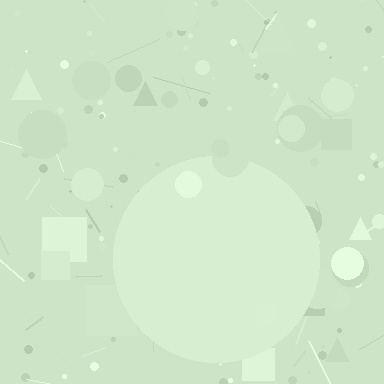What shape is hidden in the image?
A circle is hidden in the image.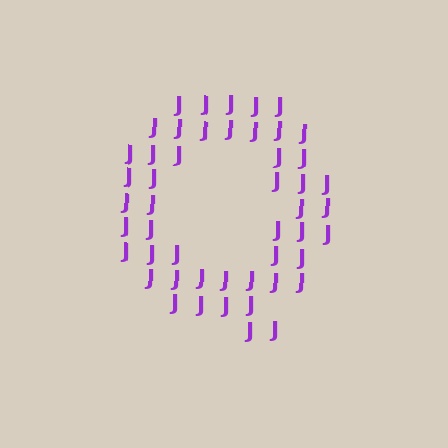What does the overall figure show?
The overall figure shows the letter Q.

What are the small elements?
The small elements are letter J's.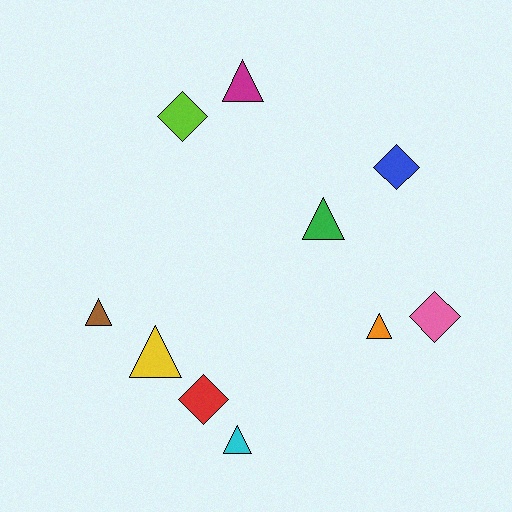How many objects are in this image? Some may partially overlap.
There are 10 objects.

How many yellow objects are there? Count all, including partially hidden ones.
There is 1 yellow object.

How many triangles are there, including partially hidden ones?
There are 6 triangles.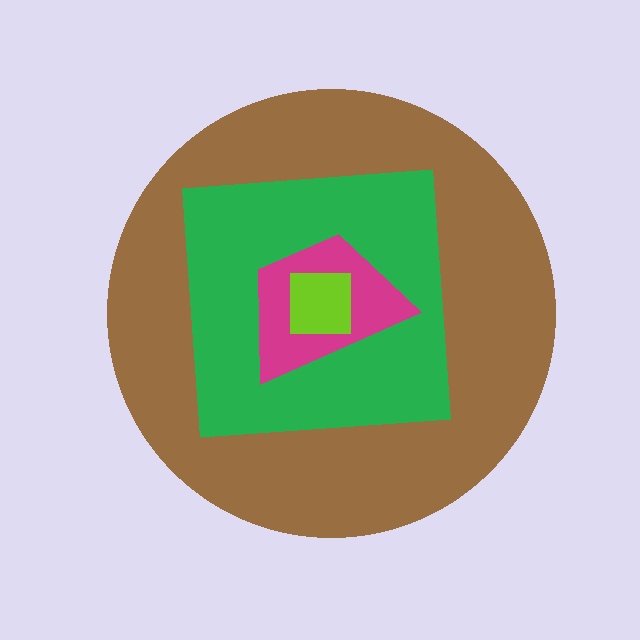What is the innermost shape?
The lime square.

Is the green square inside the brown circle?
Yes.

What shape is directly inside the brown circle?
The green square.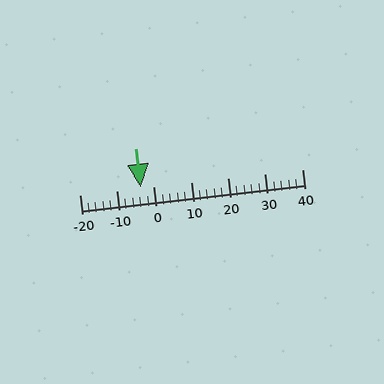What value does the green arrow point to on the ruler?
The green arrow points to approximately -3.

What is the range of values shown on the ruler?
The ruler shows values from -20 to 40.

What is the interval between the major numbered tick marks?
The major tick marks are spaced 10 units apart.